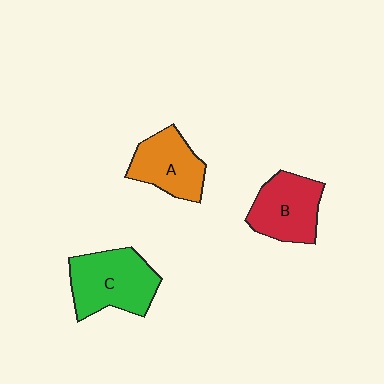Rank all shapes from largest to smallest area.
From largest to smallest: C (green), B (red), A (orange).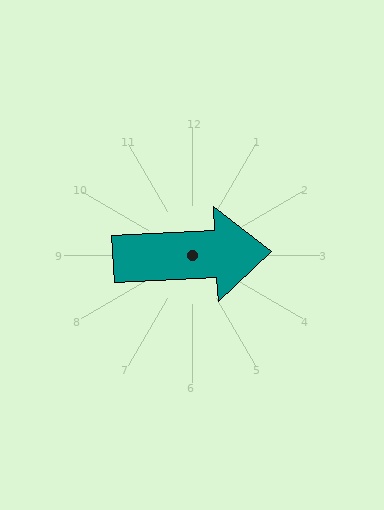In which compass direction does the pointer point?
East.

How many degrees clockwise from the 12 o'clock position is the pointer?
Approximately 87 degrees.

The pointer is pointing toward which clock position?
Roughly 3 o'clock.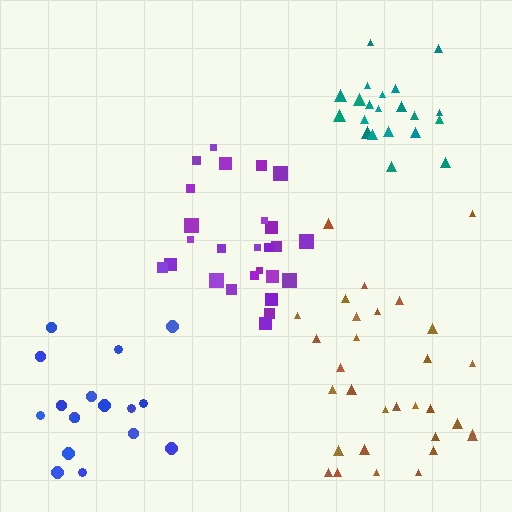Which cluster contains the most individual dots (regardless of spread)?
Brown (31).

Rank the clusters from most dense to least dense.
teal, purple, brown, blue.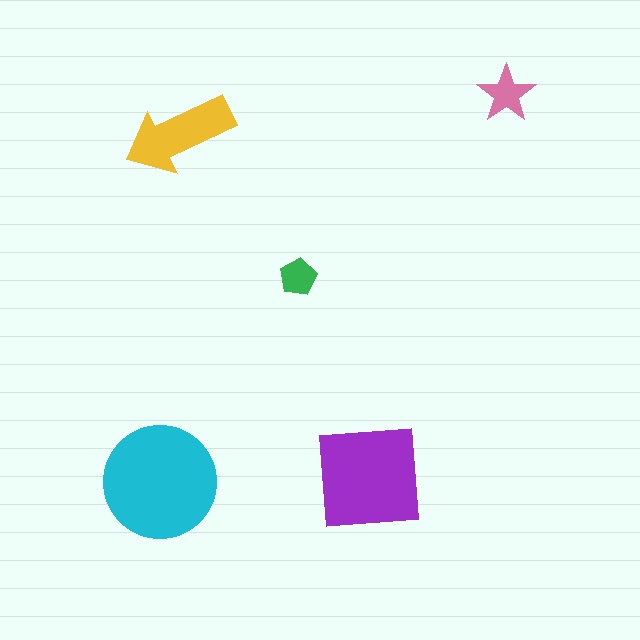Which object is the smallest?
The green pentagon.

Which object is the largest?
The cyan circle.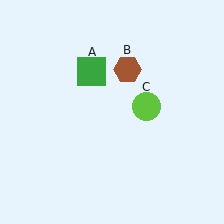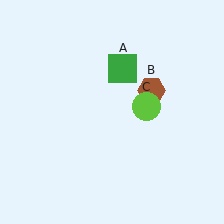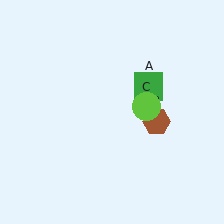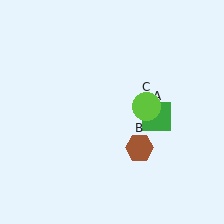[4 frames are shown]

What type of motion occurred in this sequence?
The green square (object A), brown hexagon (object B) rotated clockwise around the center of the scene.